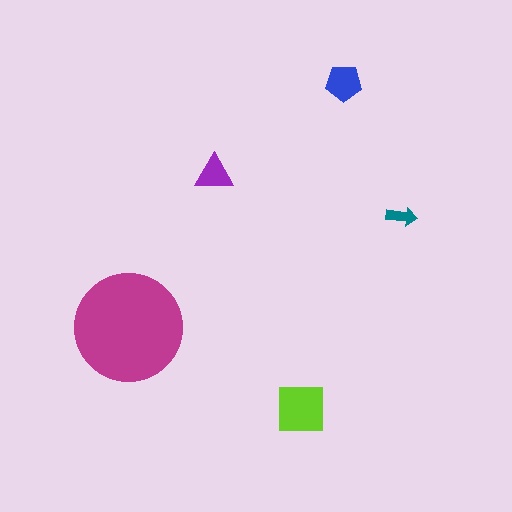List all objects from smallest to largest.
The teal arrow, the purple triangle, the blue pentagon, the lime square, the magenta circle.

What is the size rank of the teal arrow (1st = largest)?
5th.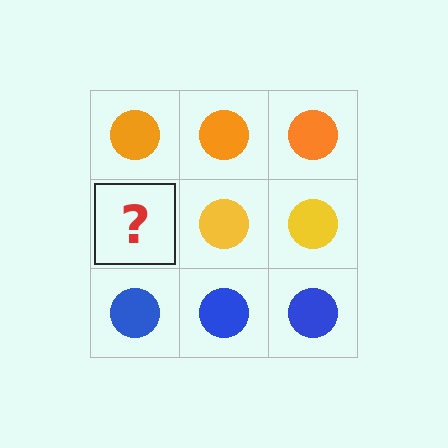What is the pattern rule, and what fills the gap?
The rule is that each row has a consistent color. The gap should be filled with a yellow circle.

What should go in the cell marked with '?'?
The missing cell should contain a yellow circle.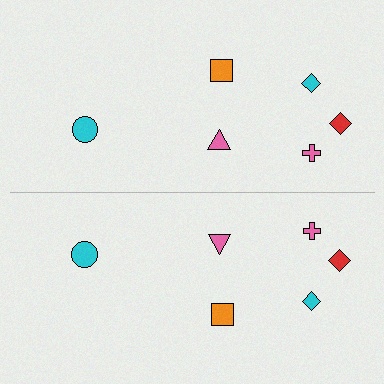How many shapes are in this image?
There are 12 shapes in this image.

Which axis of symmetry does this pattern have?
The pattern has a horizontal axis of symmetry running through the center of the image.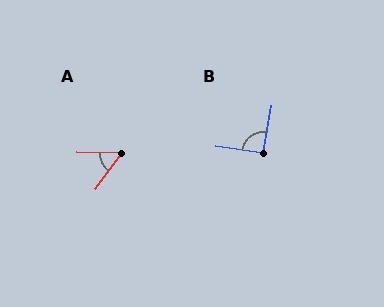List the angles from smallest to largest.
A (56°), B (93°).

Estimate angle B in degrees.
Approximately 93 degrees.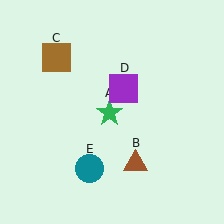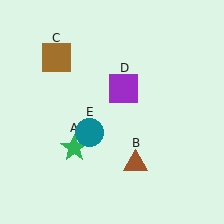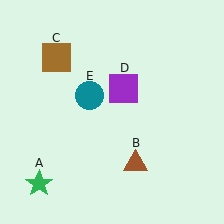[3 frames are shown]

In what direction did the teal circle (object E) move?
The teal circle (object E) moved up.